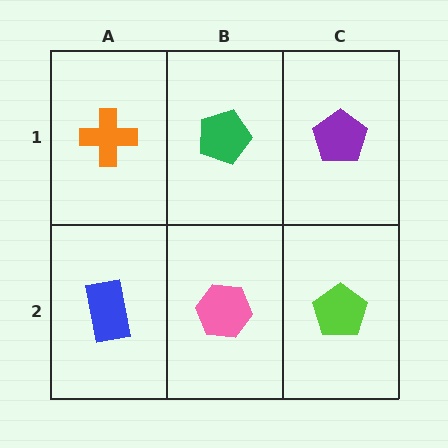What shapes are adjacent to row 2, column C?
A purple pentagon (row 1, column C), a pink hexagon (row 2, column B).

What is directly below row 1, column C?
A lime pentagon.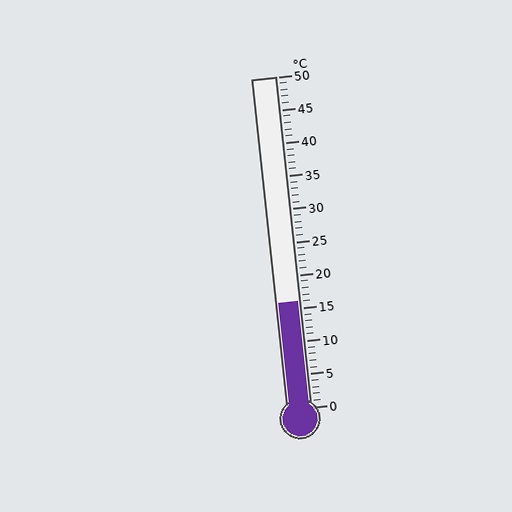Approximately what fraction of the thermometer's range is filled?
The thermometer is filled to approximately 30% of its range.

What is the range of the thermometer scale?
The thermometer scale ranges from 0°C to 50°C.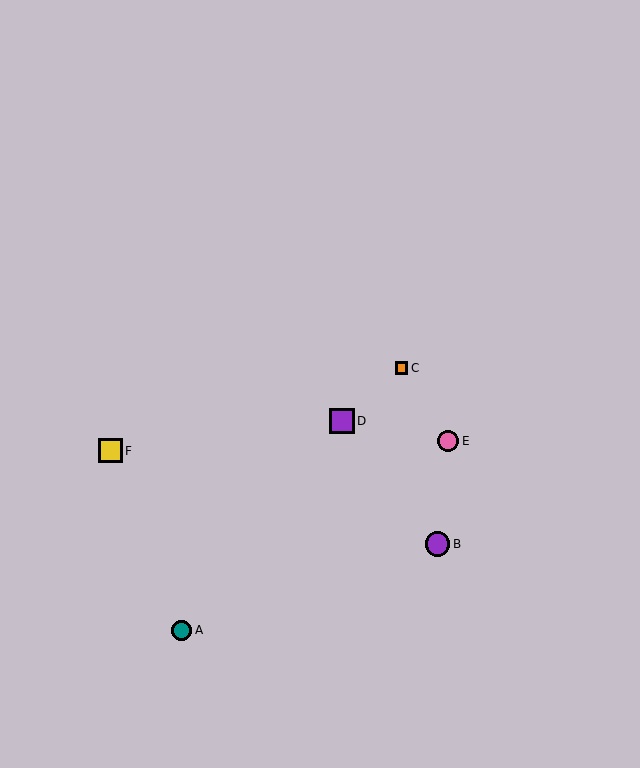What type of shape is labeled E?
Shape E is a pink circle.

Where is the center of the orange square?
The center of the orange square is at (402, 368).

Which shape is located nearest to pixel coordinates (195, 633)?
The teal circle (labeled A) at (182, 630) is nearest to that location.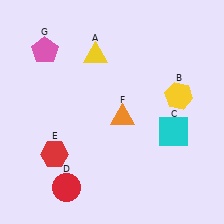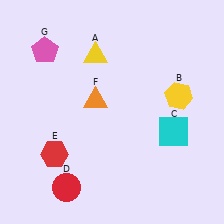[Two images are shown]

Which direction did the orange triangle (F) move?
The orange triangle (F) moved left.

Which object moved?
The orange triangle (F) moved left.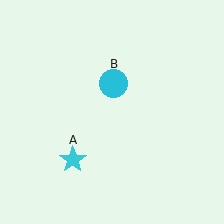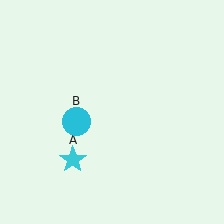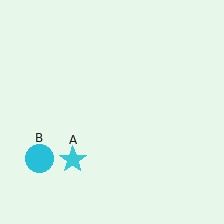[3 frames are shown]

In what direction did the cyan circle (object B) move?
The cyan circle (object B) moved down and to the left.